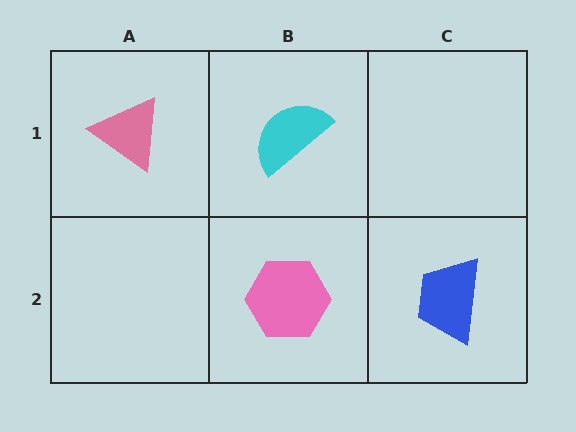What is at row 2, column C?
A blue trapezoid.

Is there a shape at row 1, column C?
No, that cell is empty.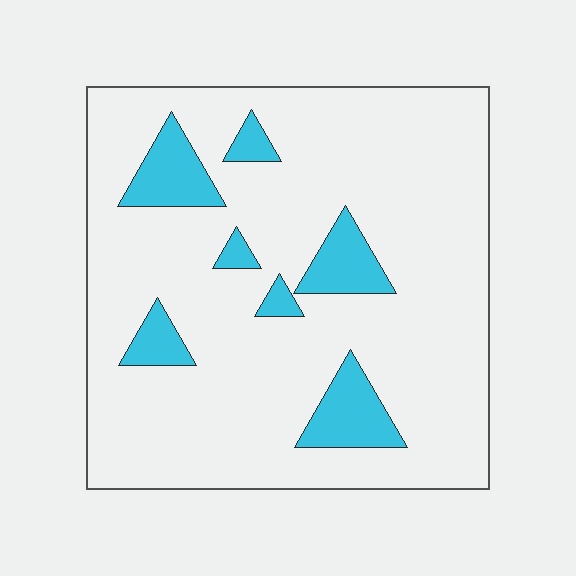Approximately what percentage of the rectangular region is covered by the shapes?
Approximately 15%.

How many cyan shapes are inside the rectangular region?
7.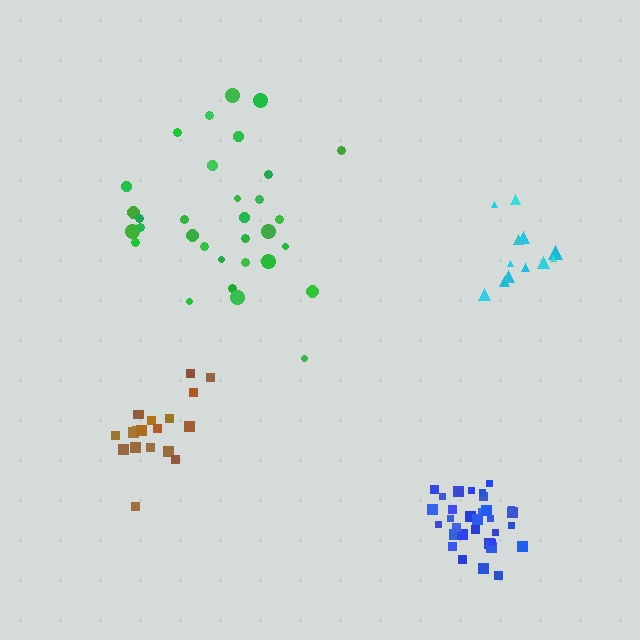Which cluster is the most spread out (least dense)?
Green.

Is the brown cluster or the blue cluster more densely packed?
Blue.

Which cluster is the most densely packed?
Blue.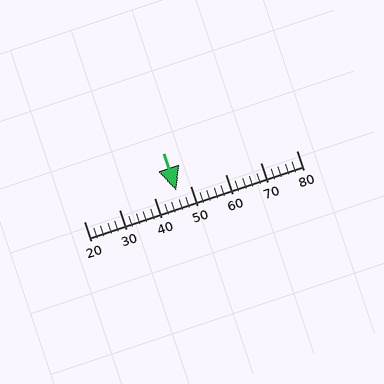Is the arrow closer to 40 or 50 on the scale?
The arrow is closer to 50.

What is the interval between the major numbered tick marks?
The major tick marks are spaced 10 units apart.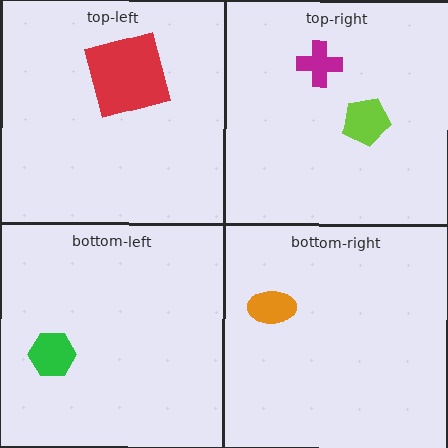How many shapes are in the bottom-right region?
1.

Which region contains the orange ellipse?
The bottom-right region.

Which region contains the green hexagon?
The bottom-left region.